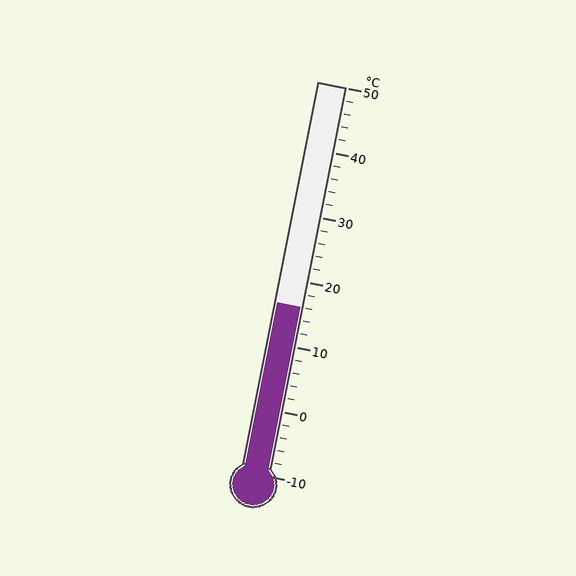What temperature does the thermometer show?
The thermometer shows approximately 16°C.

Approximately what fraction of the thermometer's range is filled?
The thermometer is filled to approximately 45% of its range.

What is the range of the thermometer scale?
The thermometer scale ranges from -10°C to 50°C.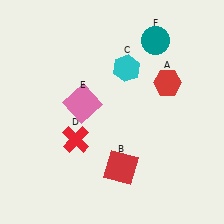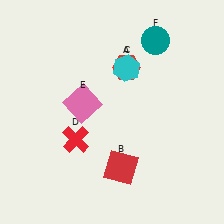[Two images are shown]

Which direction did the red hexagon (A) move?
The red hexagon (A) moved left.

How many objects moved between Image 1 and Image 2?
1 object moved between the two images.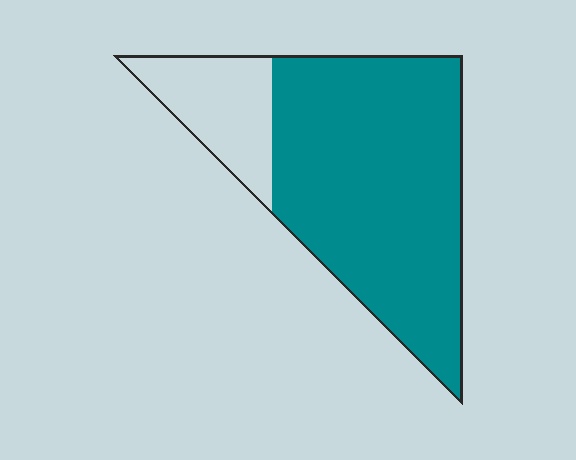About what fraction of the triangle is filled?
About four fifths (4/5).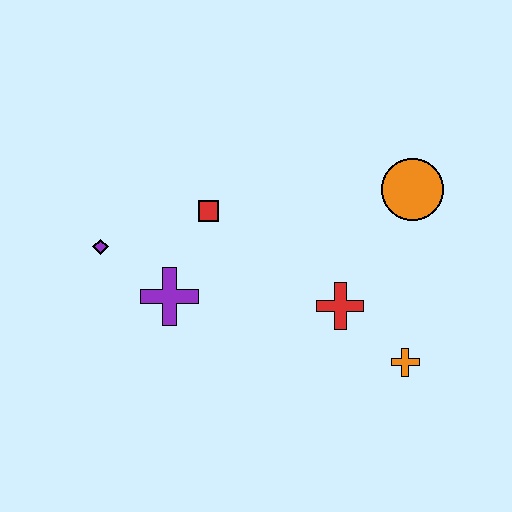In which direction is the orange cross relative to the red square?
The orange cross is to the right of the red square.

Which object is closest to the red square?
The purple cross is closest to the red square.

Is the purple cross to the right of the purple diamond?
Yes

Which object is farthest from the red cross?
The purple diamond is farthest from the red cross.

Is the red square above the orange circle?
No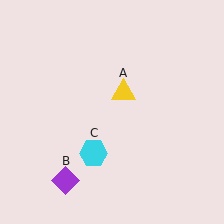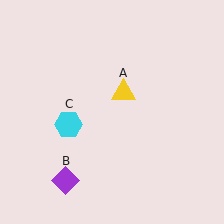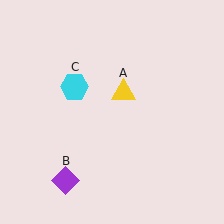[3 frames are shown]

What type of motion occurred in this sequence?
The cyan hexagon (object C) rotated clockwise around the center of the scene.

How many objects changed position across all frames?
1 object changed position: cyan hexagon (object C).